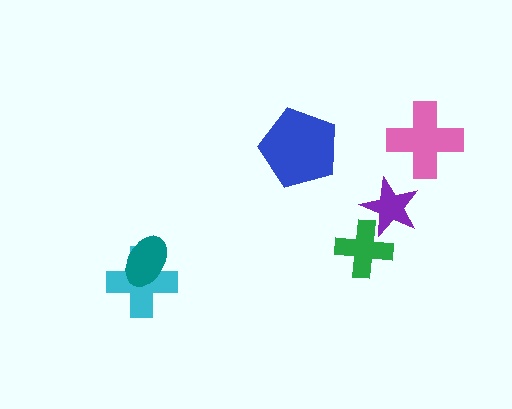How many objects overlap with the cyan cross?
1 object overlaps with the cyan cross.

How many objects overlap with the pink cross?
0 objects overlap with the pink cross.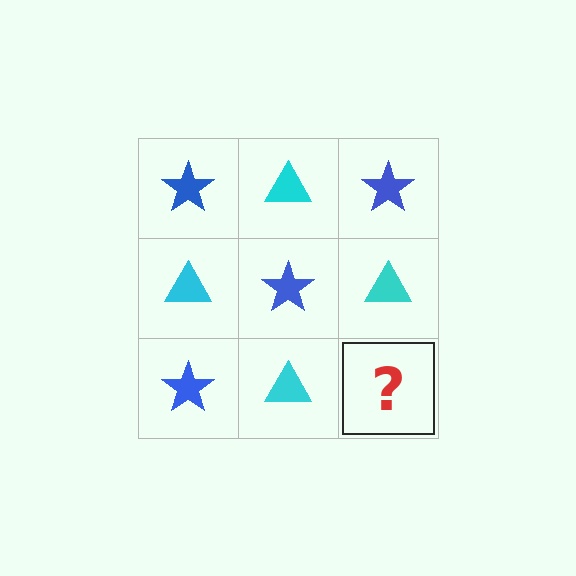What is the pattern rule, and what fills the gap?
The rule is that it alternates blue star and cyan triangle in a checkerboard pattern. The gap should be filled with a blue star.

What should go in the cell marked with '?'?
The missing cell should contain a blue star.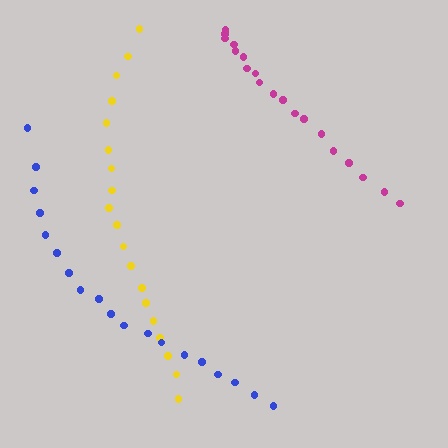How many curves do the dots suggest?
There are 3 distinct paths.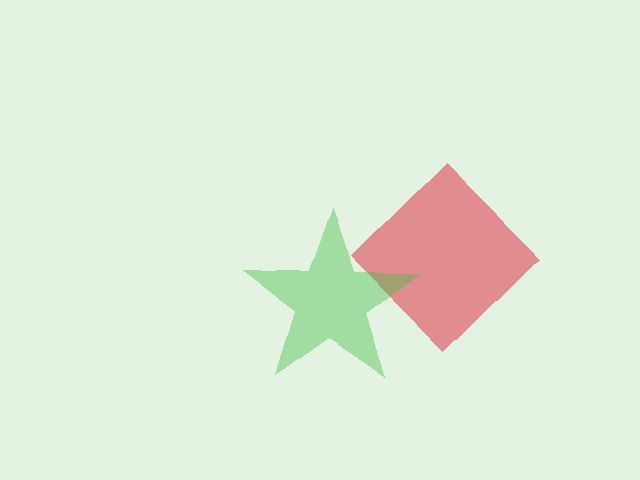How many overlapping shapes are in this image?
There are 2 overlapping shapes in the image.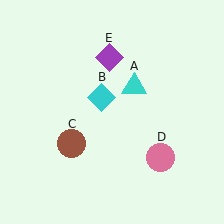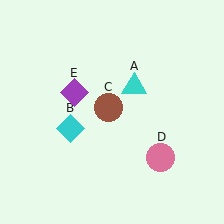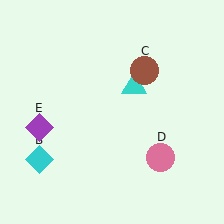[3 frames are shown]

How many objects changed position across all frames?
3 objects changed position: cyan diamond (object B), brown circle (object C), purple diamond (object E).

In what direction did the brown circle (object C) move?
The brown circle (object C) moved up and to the right.